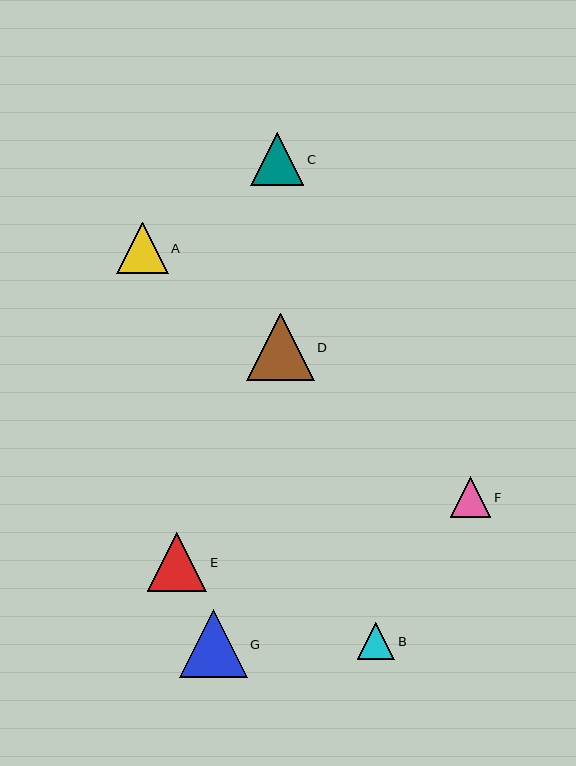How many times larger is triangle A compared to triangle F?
Triangle A is approximately 1.3 times the size of triangle F.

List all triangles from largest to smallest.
From largest to smallest: G, D, E, C, A, F, B.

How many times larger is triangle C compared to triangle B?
Triangle C is approximately 1.4 times the size of triangle B.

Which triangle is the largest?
Triangle G is the largest with a size of approximately 68 pixels.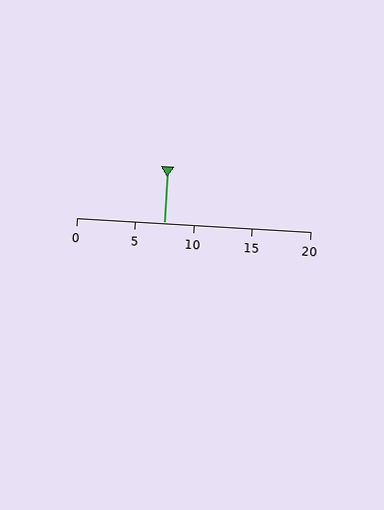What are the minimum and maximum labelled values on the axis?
The axis runs from 0 to 20.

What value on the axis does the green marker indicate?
The marker indicates approximately 7.5.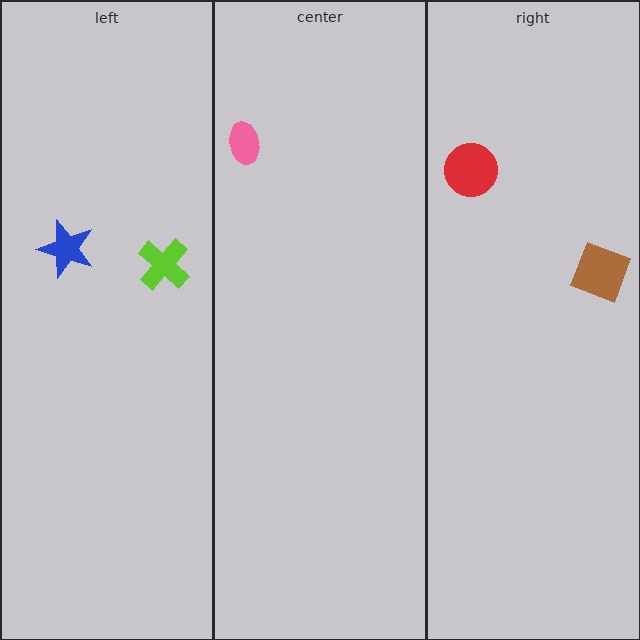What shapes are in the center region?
The pink ellipse.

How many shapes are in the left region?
2.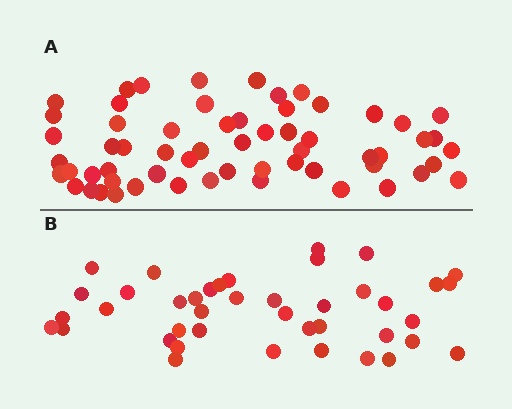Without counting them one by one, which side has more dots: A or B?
Region A (the top region) has more dots.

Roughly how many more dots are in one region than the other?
Region A has approximately 20 more dots than region B.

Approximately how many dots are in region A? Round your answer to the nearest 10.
About 60 dots.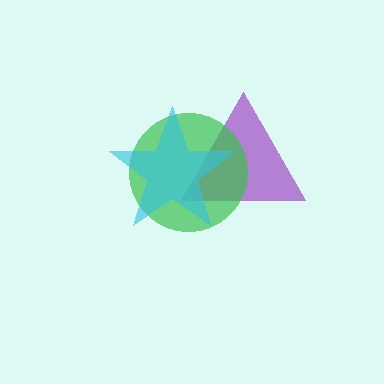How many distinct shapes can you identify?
There are 3 distinct shapes: a purple triangle, a green circle, a cyan star.